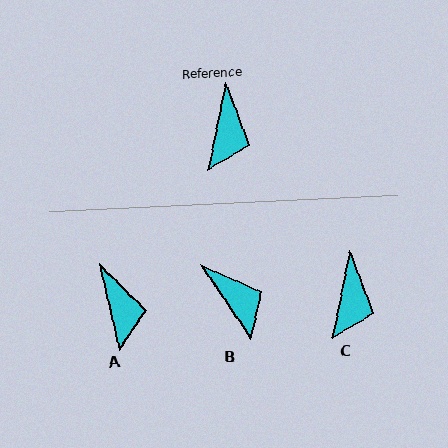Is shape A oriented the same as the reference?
No, it is off by about 25 degrees.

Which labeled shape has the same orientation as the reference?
C.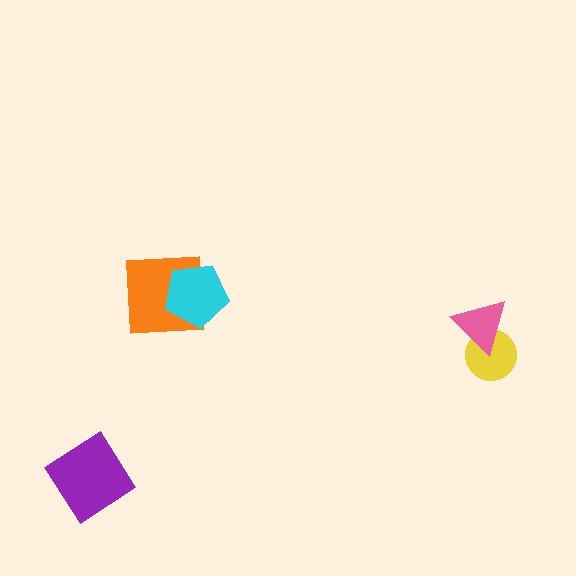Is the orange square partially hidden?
Yes, it is partially covered by another shape.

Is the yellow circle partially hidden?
Yes, it is partially covered by another shape.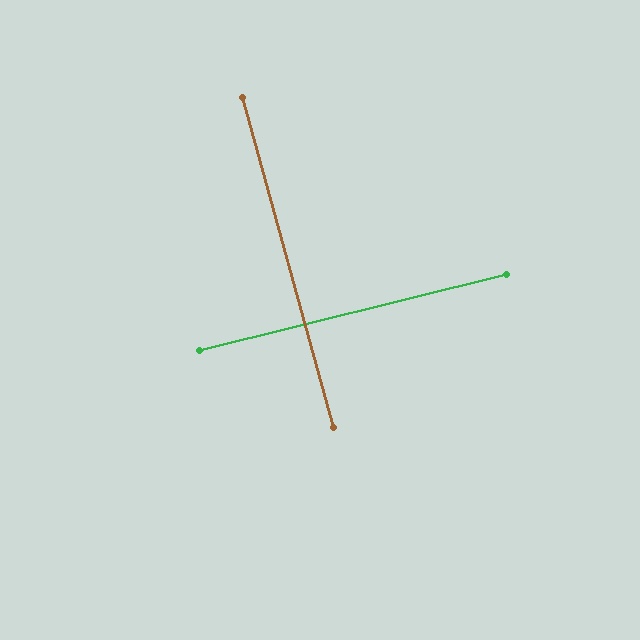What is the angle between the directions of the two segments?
Approximately 88 degrees.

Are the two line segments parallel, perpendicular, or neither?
Perpendicular — they meet at approximately 88°.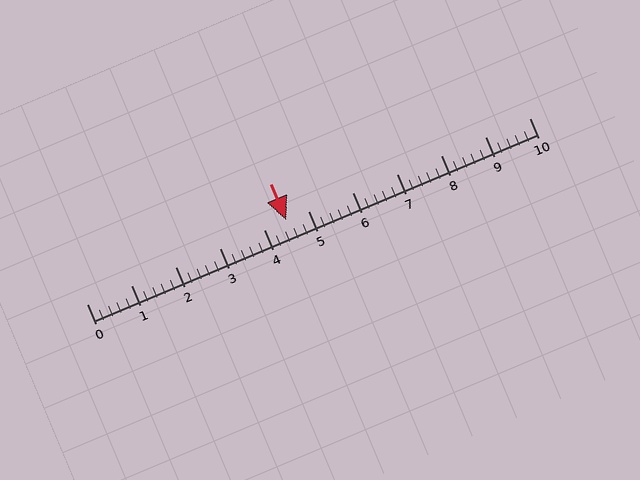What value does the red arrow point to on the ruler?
The red arrow points to approximately 4.5.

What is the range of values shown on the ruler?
The ruler shows values from 0 to 10.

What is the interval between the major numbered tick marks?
The major tick marks are spaced 1 units apart.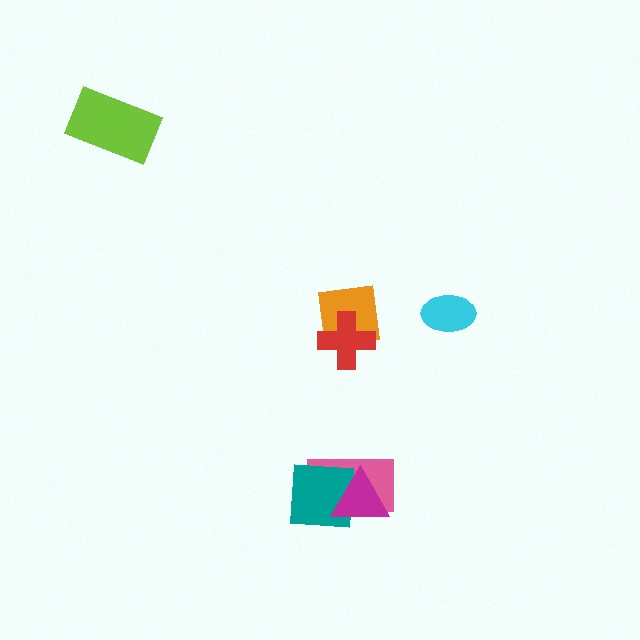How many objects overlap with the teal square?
2 objects overlap with the teal square.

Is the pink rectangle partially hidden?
Yes, it is partially covered by another shape.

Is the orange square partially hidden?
Yes, it is partially covered by another shape.